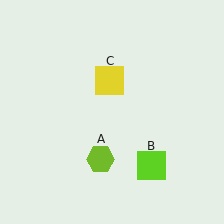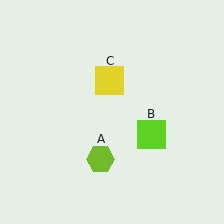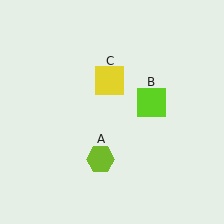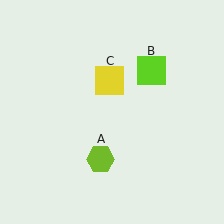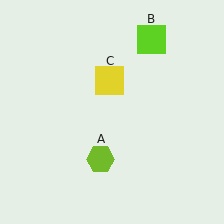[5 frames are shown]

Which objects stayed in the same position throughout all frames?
Lime hexagon (object A) and yellow square (object C) remained stationary.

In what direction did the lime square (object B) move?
The lime square (object B) moved up.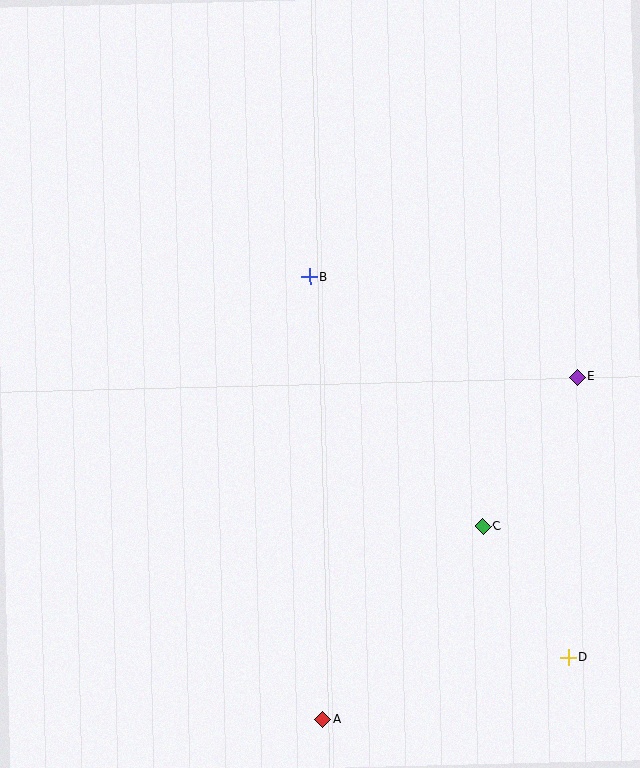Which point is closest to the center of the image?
Point B at (310, 277) is closest to the center.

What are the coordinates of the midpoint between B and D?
The midpoint between B and D is at (439, 467).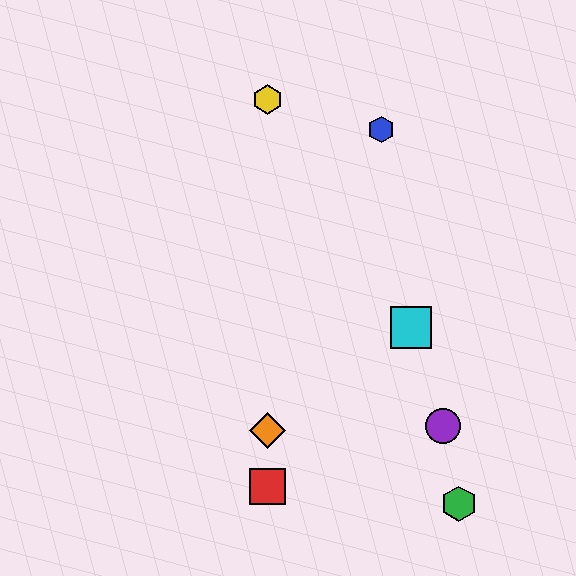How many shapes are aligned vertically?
3 shapes (the red square, the yellow hexagon, the orange diamond) are aligned vertically.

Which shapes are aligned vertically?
The red square, the yellow hexagon, the orange diamond are aligned vertically.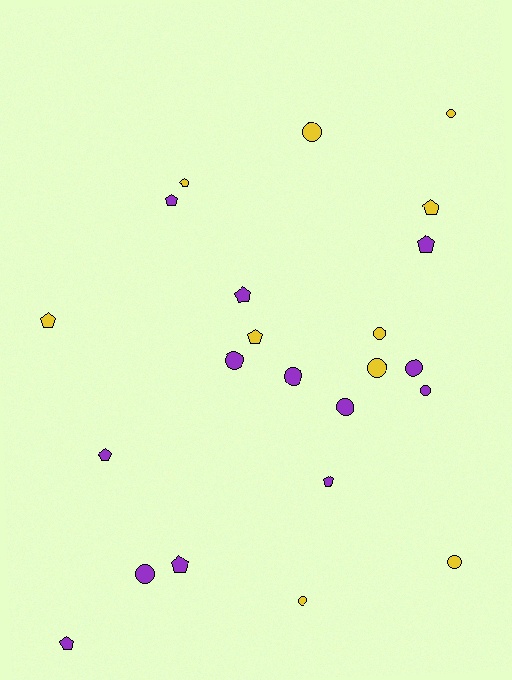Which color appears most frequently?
Purple, with 13 objects.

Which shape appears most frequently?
Circle, with 12 objects.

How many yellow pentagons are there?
There are 4 yellow pentagons.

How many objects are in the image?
There are 23 objects.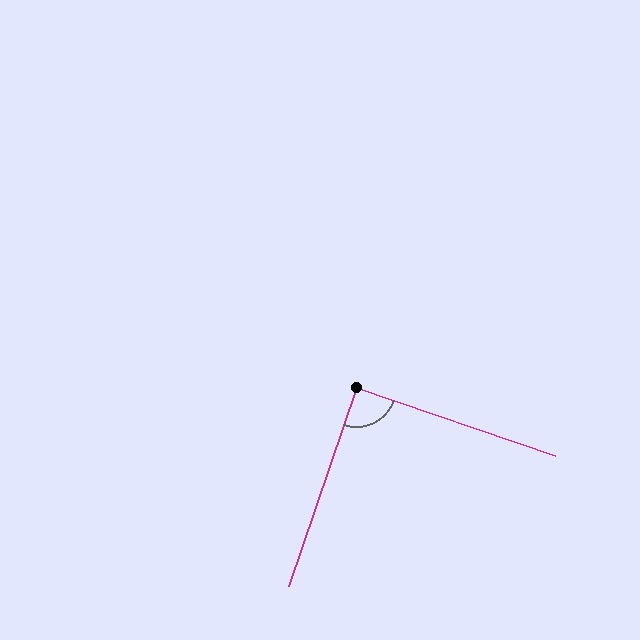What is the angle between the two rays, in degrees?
Approximately 90 degrees.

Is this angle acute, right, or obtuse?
It is approximately a right angle.